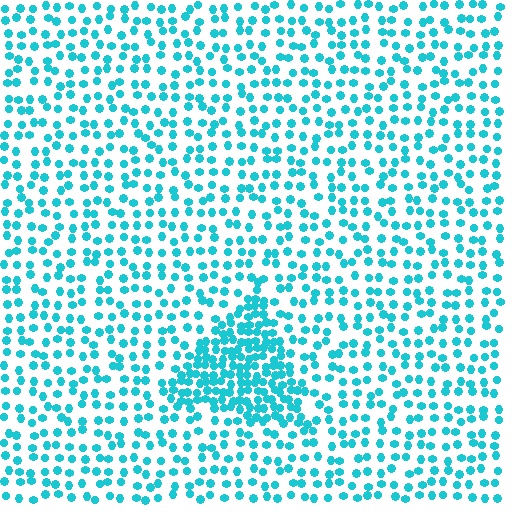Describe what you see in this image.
The image contains small cyan elements arranged at two different densities. A triangle-shaped region is visible where the elements are more densely packed than the surrounding area.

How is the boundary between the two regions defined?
The boundary is defined by a change in element density (approximately 2.4x ratio). All elements are the same color, size, and shape.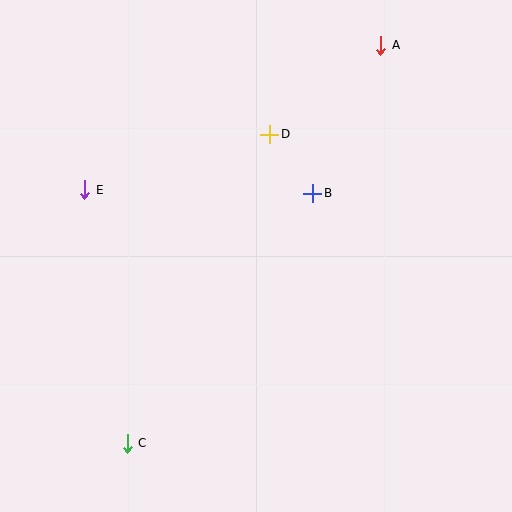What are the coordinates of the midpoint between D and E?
The midpoint between D and E is at (177, 162).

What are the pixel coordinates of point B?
Point B is at (313, 193).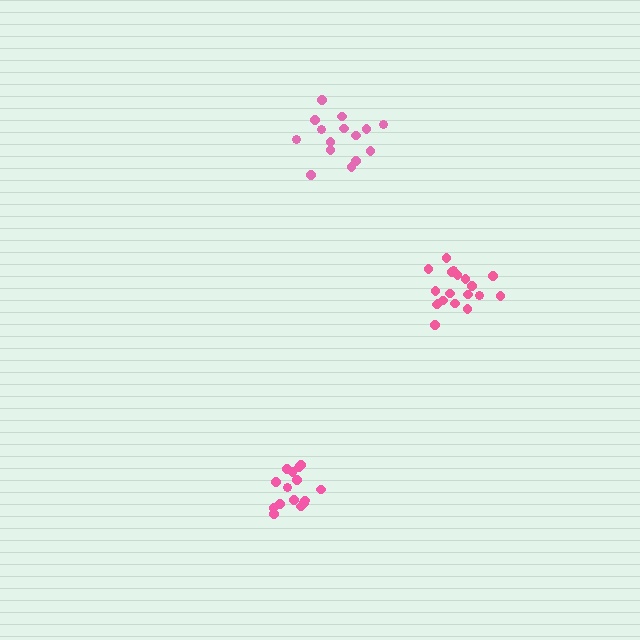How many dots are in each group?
Group 1: 15 dots, Group 2: 16 dots, Group 3: 19 dots (50 total).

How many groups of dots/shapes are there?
There are 3 groups.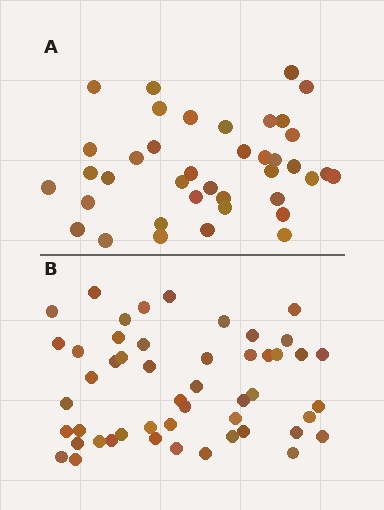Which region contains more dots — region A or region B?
Region B (the bottom region) has more dots.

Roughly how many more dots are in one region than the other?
Region B has roughly 12 or so more dots than region A.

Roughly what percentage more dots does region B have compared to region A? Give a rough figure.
About 30% more.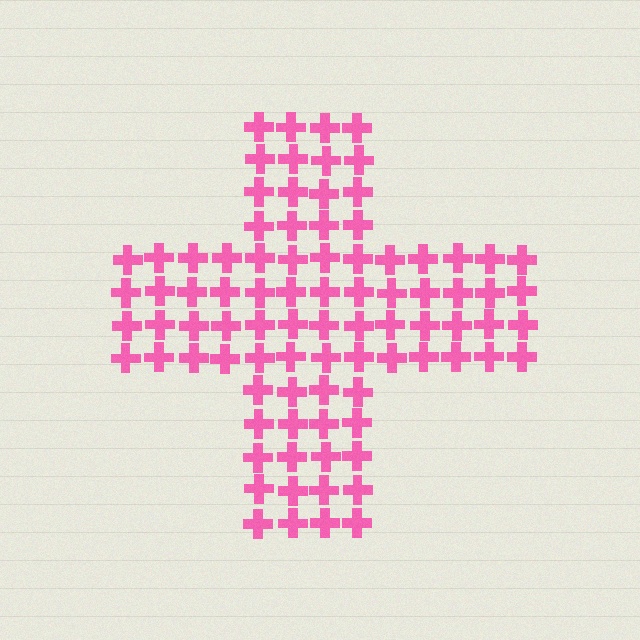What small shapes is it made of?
It is made of small crosses.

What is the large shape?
The large shape is a cross.